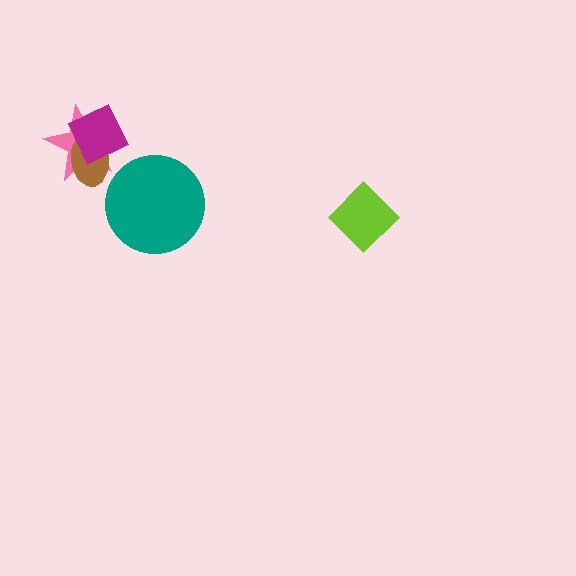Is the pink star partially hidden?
Yes, it is partially covered by another shape.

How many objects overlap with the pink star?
2 objects overlap with the pink star.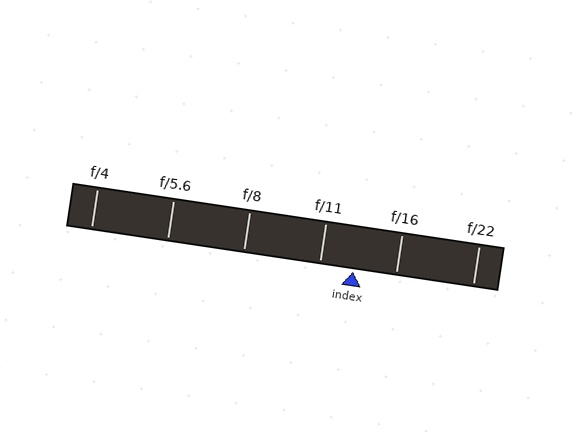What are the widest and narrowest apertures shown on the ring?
The widest aperture shown is f/4 and the narrowest is f/22.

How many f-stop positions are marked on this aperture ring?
There are 6 f-stop positions marked.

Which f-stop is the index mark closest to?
The index mark is closest to f/11.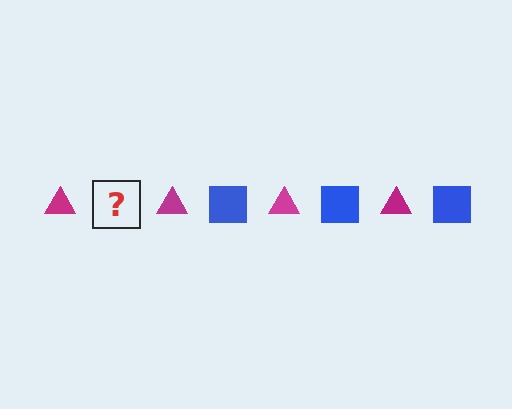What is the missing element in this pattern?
The missing element is a blue square.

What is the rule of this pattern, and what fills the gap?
The rule is that the pattern alternates between magenta triangle and blue square. The gap should be filled with a blue square.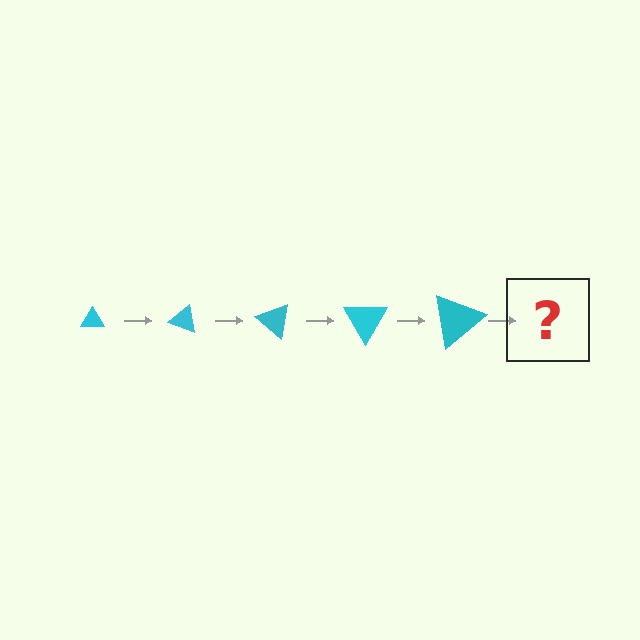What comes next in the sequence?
The next element should be a triangle, larger than the previous one and rotated 100 degrees from the start.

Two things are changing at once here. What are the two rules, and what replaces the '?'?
The two rules are that the triangle grows larger each step and it rotates 20 degrees each step. The '?' should be a triangle, larger than the previous one and rotated 100 degrees from the start.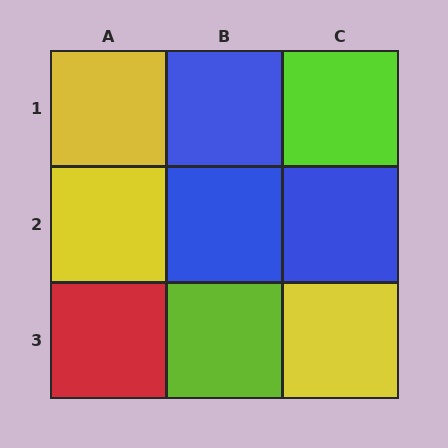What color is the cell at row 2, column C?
Blue.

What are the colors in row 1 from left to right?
Yellow, blue, lime.